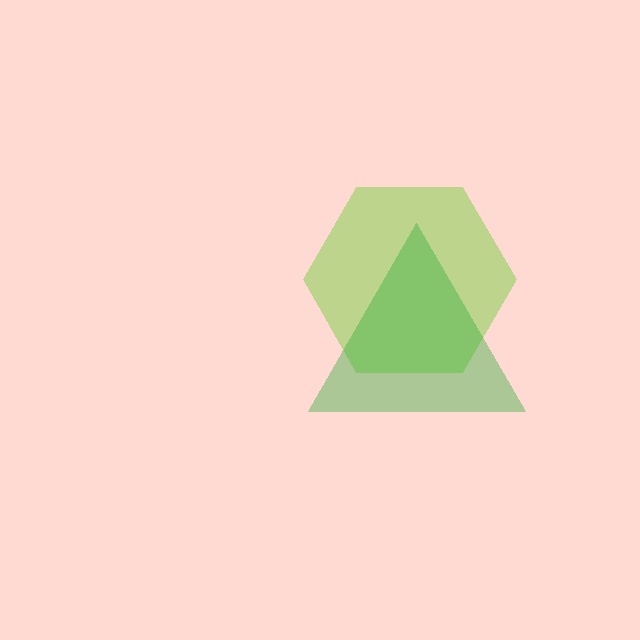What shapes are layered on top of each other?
The layered shapes are: a lime hexagon, a green triangle.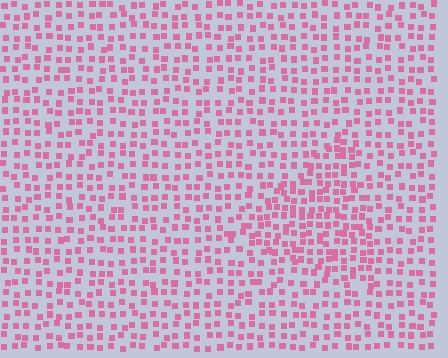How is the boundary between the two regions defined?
The boundary is defined by a change in element density (approximately 1.6x ratio). All elements are the same color, size, and shape.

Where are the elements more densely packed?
The elements are more densely packed inside the triangle boundary.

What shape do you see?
I see a triangle.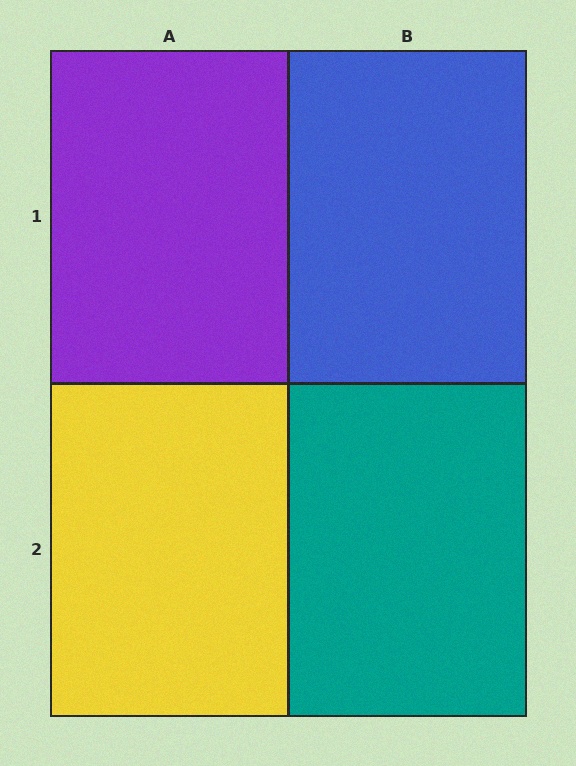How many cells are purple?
1 cell is purple.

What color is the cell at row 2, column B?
Teal.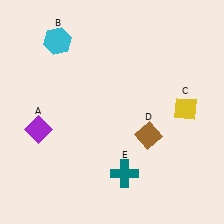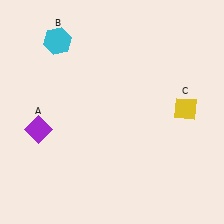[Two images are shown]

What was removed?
The teal cross (E), the brown diamond (D) were removed in Image 2.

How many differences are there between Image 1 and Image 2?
There are 2 differences between the two images.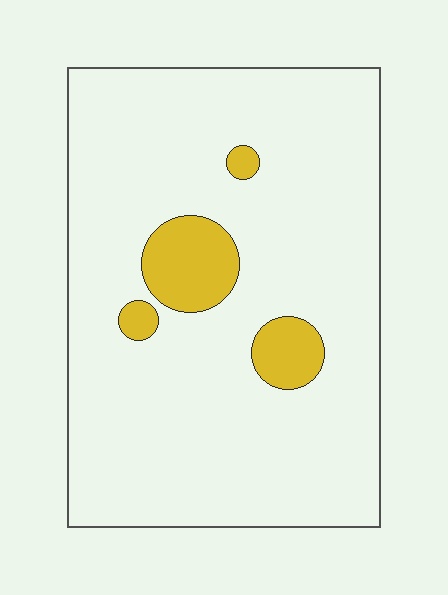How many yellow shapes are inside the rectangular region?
4.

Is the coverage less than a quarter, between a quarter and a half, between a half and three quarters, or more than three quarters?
Less than a quarter.